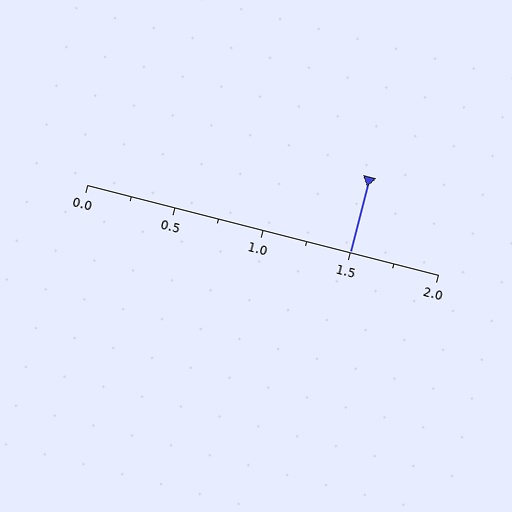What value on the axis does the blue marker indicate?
The marker indicates approximately 1.5.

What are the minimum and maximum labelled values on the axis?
The axis runs from 0.0 to 2.0.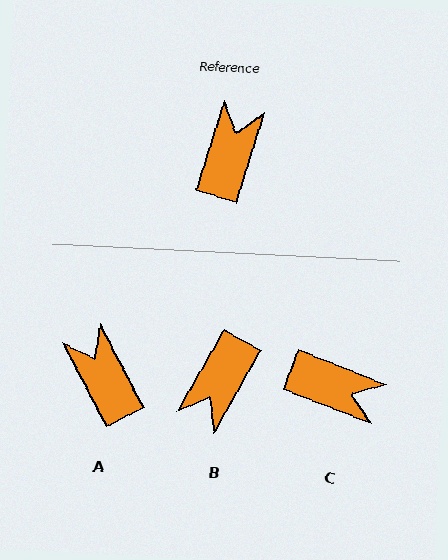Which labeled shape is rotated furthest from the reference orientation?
B, about 167 degrees away.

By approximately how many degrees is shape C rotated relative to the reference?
Approximately 94 degrees clockwise.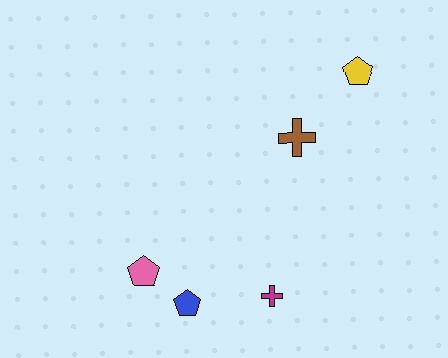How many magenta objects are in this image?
There is 1 magenta object.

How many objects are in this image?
There are 5 objects.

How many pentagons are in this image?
There are 3 pentagons.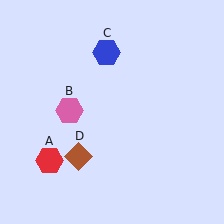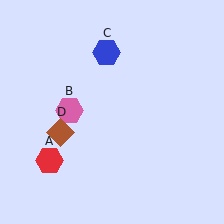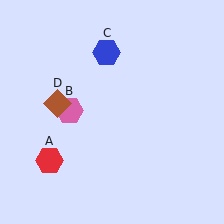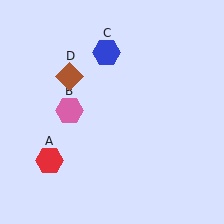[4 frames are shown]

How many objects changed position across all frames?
1 object changed position: brown diamond (object D).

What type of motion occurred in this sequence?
The brown diamond (object D) rotated clockwise around the center of the scene.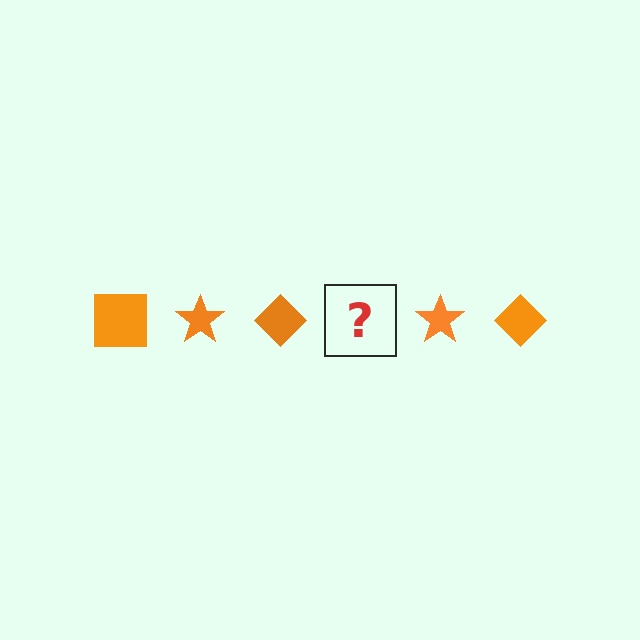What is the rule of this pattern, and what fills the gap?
The rule is that the pattern cycles through square, star, diamond shapes in orange. The gap should be filled with an orange square.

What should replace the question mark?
The question mark should be replaced with an orange square.